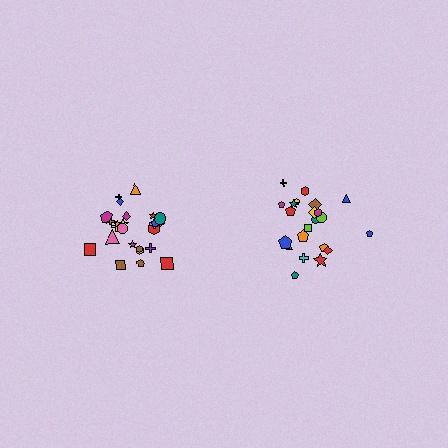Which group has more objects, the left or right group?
The left group.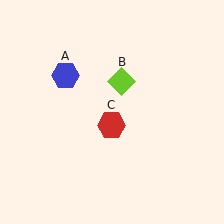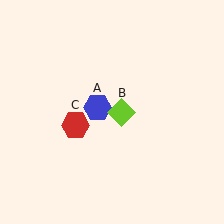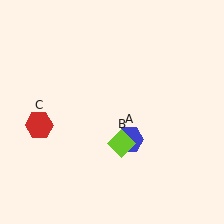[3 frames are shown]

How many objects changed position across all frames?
3 objects changed position: blue hexagon (object A), lime diamond (object B), red hexagon (object C).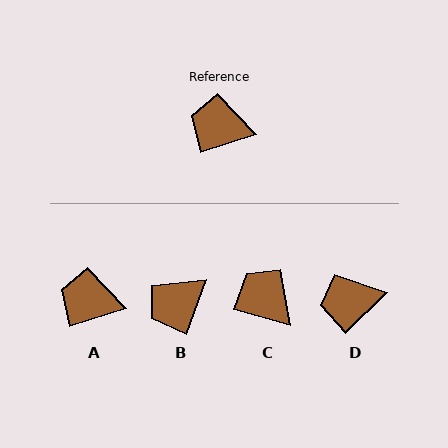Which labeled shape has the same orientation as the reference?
A.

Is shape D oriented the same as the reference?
No, it is off by about 27 degrees.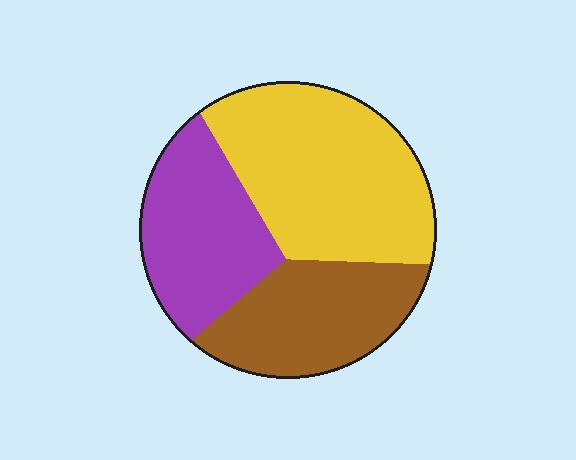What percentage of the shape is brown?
Brown covers 28% of the shape.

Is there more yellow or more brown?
Yellow.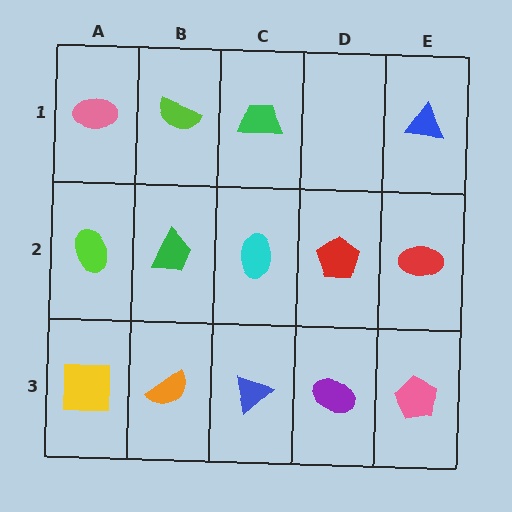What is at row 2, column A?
A lime ellipse.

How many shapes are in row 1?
4 shapes.